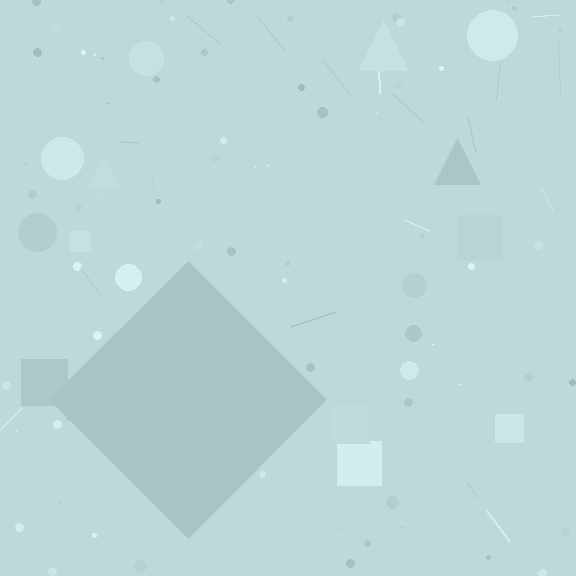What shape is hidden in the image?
A diamond is hidden in the image.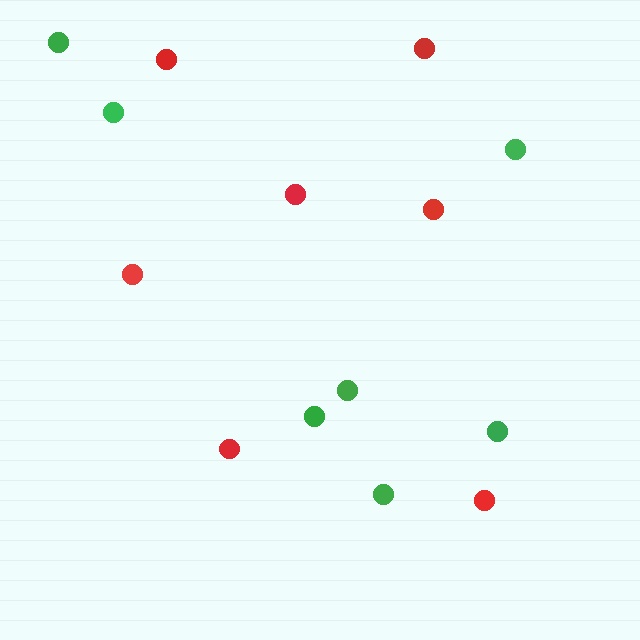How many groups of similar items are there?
There are 2 groups: one group of green circles (7) and one group of red circles (7).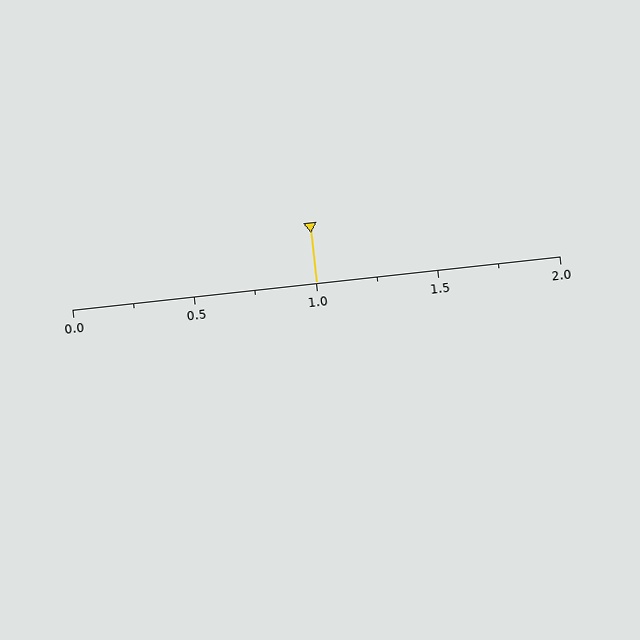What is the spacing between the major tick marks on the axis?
The major ticks are spaced 0.5 apart.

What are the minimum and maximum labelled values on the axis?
The axis runs from 0.0 to 2.0.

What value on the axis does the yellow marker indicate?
The marker indicates approximately 1.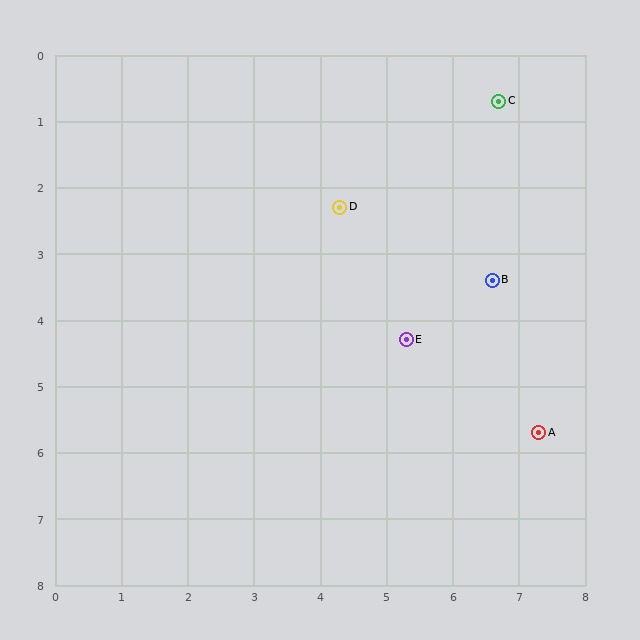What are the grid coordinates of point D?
Point D is at approximately (4.3, 2.3).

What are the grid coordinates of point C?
Point C is at approximately (6.7, 0.7).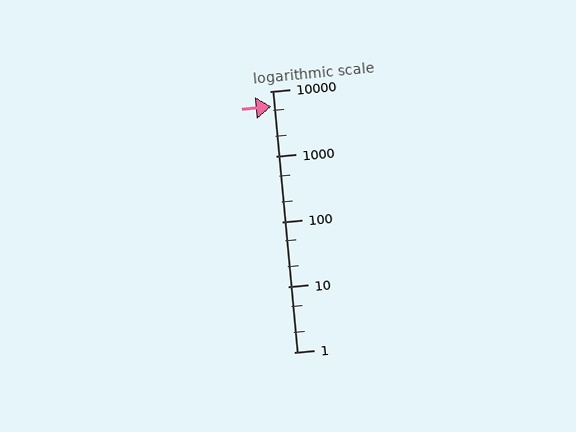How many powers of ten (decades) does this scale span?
The scale spans 4 decades, from 1 to 10000.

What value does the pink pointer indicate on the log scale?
The pointer indicates approximately 5800.